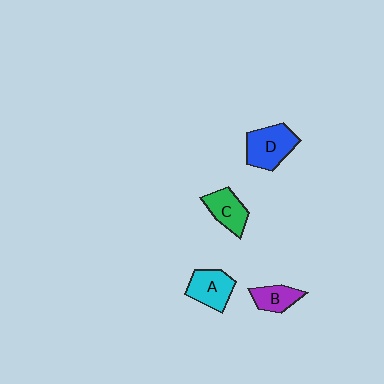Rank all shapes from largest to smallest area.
From largest to smallest: D (blue), A (cyan), C (green), B (purple).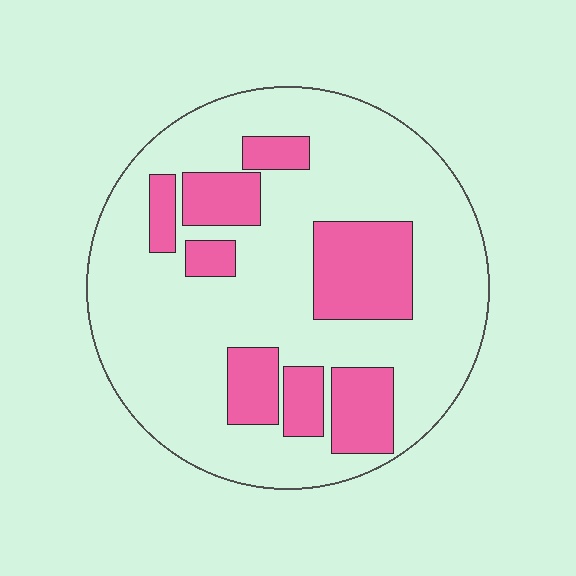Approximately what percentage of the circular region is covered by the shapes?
Approximately 25%.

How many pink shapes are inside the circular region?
8.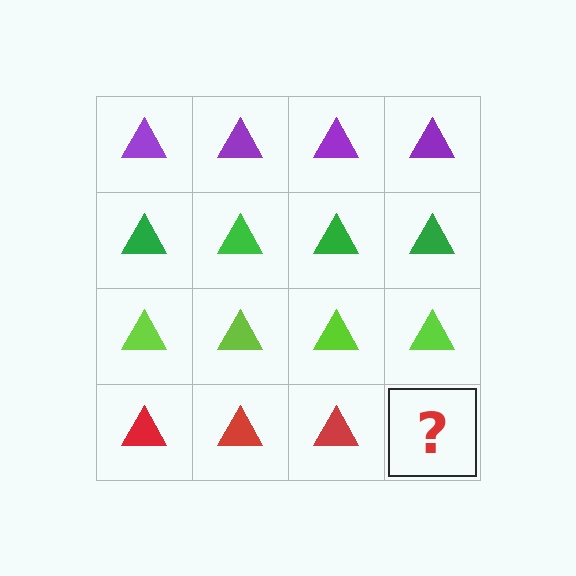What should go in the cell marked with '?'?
The missing cell should contain a red triangle.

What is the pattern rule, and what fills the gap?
The rule is that each row has a consistent color. The gap should be filled with a red triangle.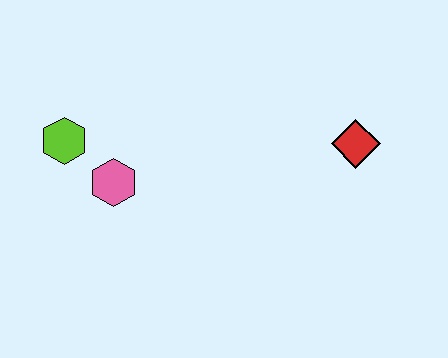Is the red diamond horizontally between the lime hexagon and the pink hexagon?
No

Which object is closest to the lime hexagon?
The pink hexagon is closest to the lime hexagon.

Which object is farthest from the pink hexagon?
The red diamond is farthest from the pink hexagon.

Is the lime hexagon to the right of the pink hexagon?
No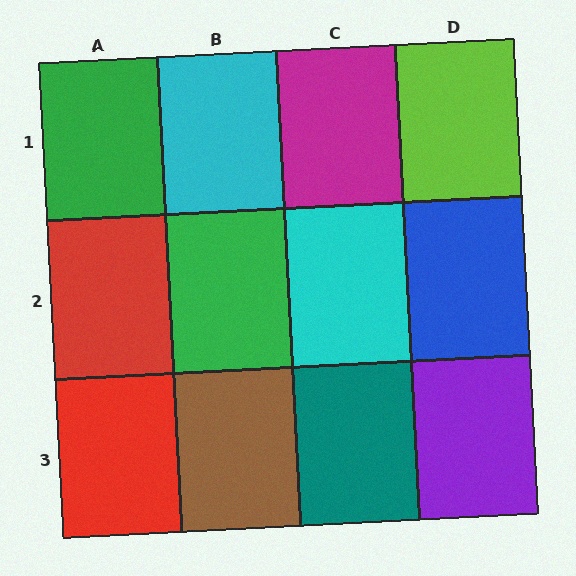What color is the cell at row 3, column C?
Teal.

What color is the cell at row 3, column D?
Purple.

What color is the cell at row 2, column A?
Red.